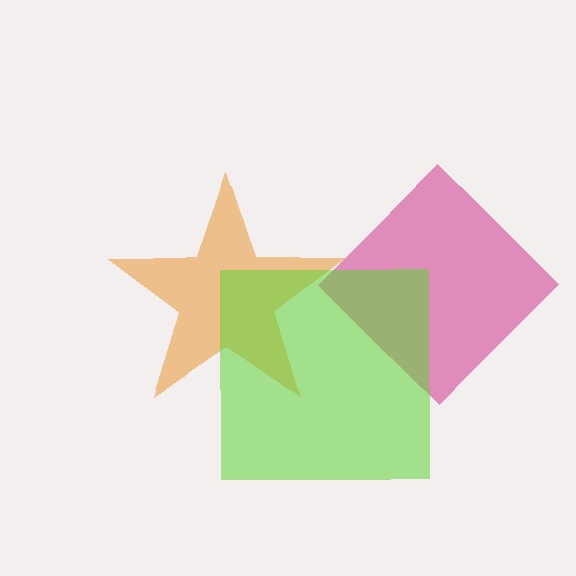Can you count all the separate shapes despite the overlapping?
Yes, there are 3 separate shapes.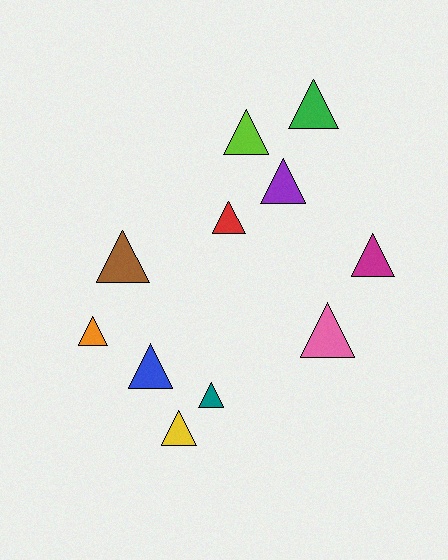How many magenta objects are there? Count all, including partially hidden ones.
There is 1 magenta object.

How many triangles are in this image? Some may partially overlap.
There are 11 triangles.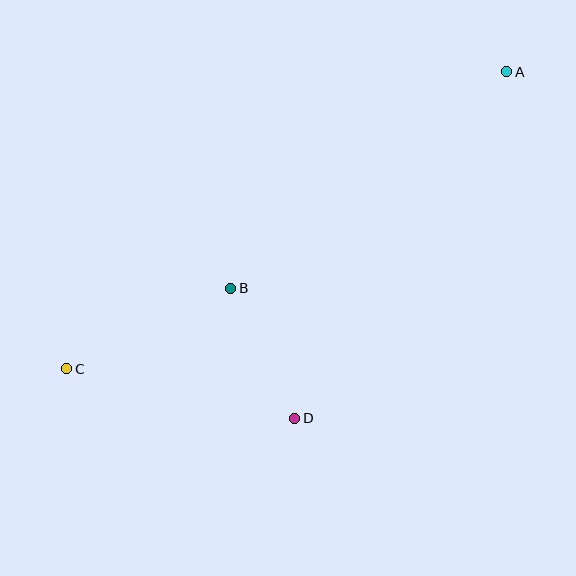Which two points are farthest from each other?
Points A and C are farthest from each other.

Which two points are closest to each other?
Points B and D are closest to each other.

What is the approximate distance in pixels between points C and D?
The distance between C and D is approximately 233 pixels.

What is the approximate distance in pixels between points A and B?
The distance between A and B is approximately 351 pixels.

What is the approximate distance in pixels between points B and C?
The distance between B and C is approximately 183 pixels.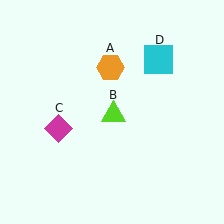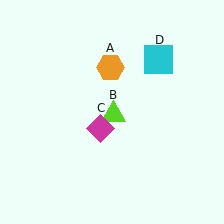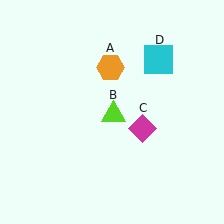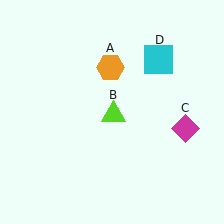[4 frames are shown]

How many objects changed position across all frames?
1 object changed position: magenta diamond (object C).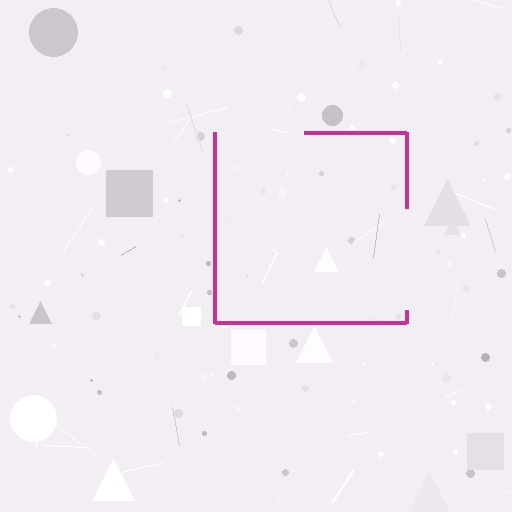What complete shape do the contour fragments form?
The contour fragments form a square.